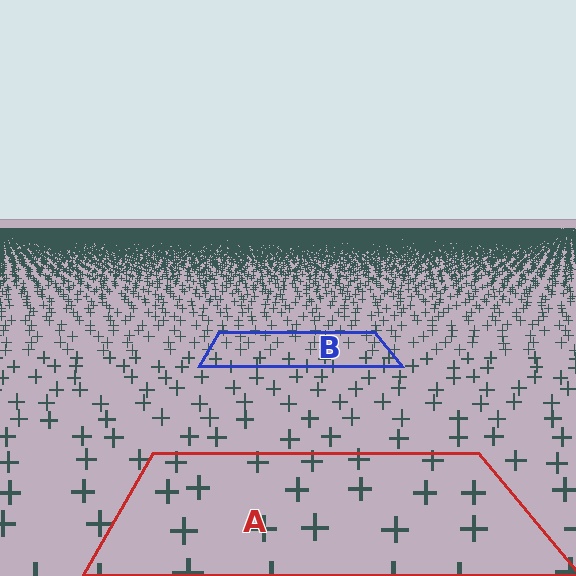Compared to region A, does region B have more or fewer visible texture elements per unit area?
Region B has more texture elements per unit area — they are packed more densely because it is farther away.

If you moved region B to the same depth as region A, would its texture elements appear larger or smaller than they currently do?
They would appear larger. At a closer depth, the same texture elements are projected at a bigger on-screen size.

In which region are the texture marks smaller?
The texture marks are smaller in region B, because it is farther away.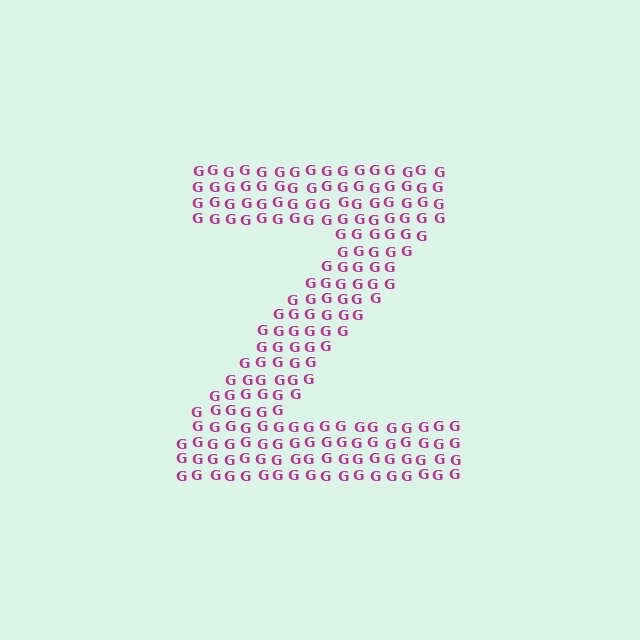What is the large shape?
The large shape is the letter Z.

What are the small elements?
The small elements are letter G's.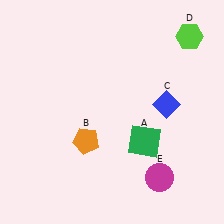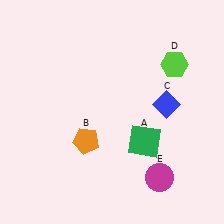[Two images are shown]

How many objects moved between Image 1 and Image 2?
1 object moved between the two images.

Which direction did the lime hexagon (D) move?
The lime hexagon (D) moved down.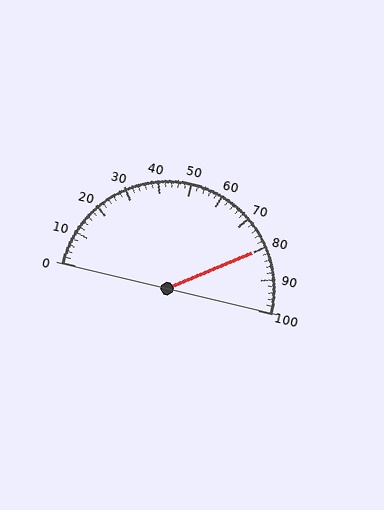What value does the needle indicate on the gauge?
The needle indicates approximately 80.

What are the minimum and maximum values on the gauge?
The gauge ranges from 0 to 100.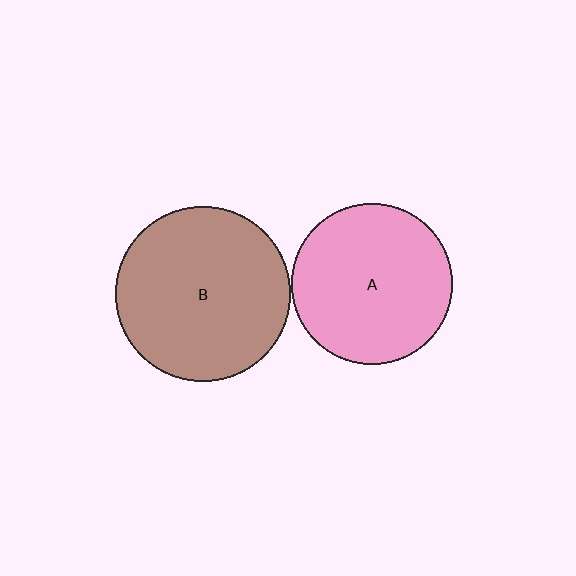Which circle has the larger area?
Circle B (brown).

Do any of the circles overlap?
No, none of the circles overlap.